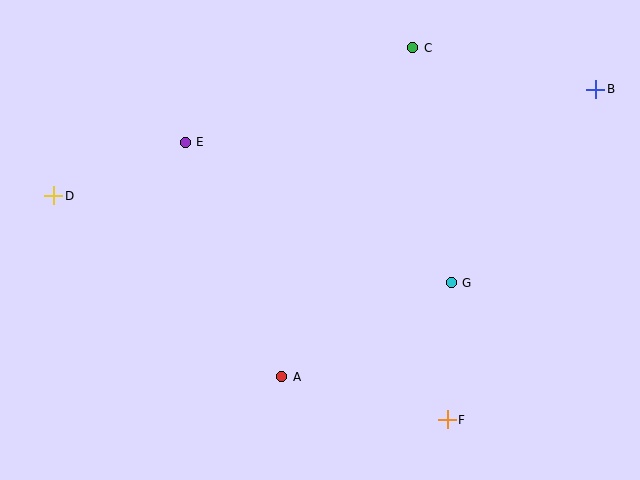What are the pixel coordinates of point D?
Point D is at (54, 196).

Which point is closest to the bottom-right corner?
Point F is closest to the bottom-right corner.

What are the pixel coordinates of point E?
Point E is at (185, 142).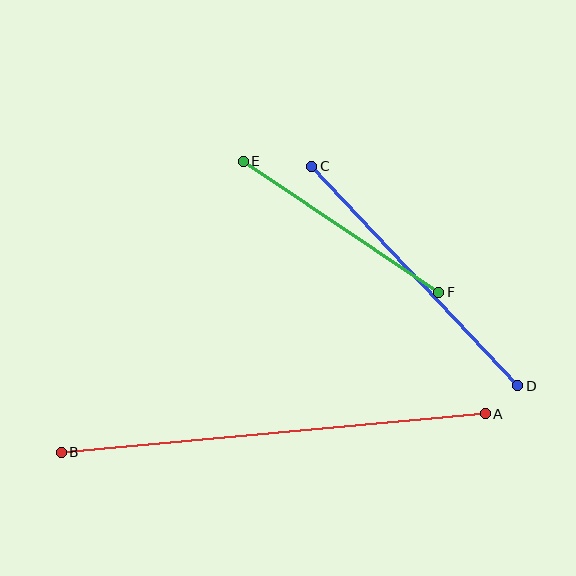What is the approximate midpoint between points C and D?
The midpoint is at approximately (415, 276) pixels.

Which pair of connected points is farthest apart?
Points A and B are farthest apart.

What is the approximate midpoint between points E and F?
The midpoint is at approximately (341, 227) pixels.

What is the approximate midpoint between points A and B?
The midpoint is at approximately (273, 433) pixels.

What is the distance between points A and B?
The distance is approximately 426 pixels.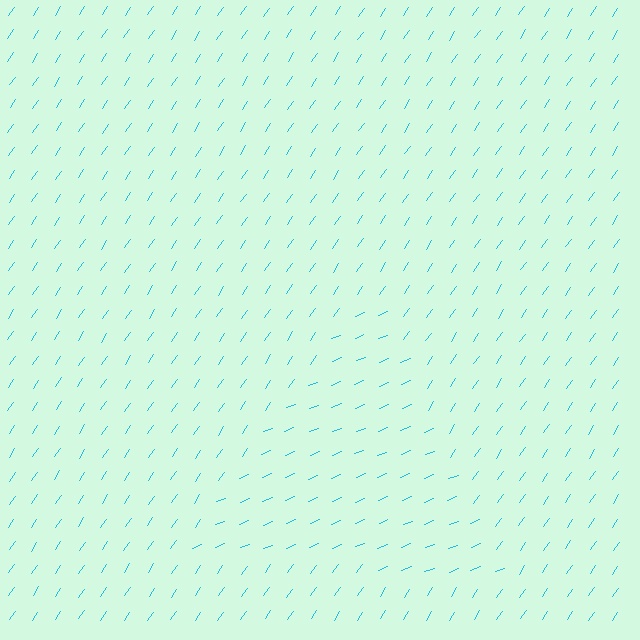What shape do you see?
I see a triangle.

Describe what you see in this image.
The image is filled with small cyan line segments. A triangle region in the image has lines oriented differently from the surrounding lines, creating a visible texture boundary.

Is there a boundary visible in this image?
Yes, there is a texture boundary formed by a change in line orientation.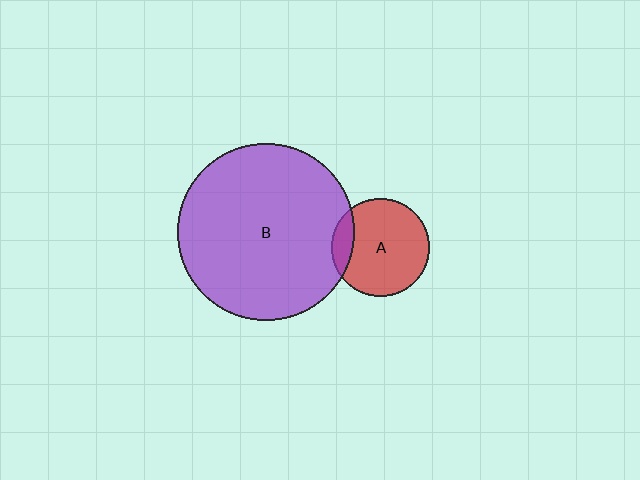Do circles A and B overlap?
Yes.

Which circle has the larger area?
Circle B (purple).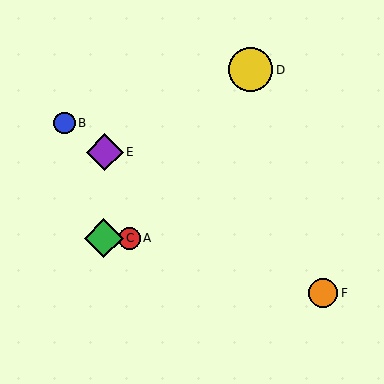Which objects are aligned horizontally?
Objects A, C are aligned horizontally.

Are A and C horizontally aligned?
Yes, both are at y≈238.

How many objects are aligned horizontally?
2 objects (A, C) are aligned horizontally.